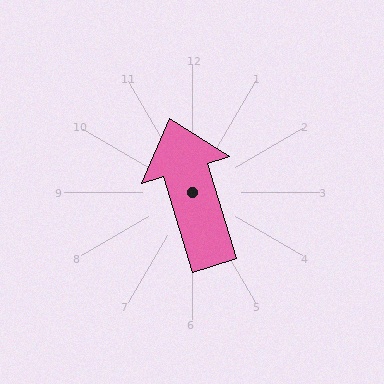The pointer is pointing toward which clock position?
Roughly 11 o'clock.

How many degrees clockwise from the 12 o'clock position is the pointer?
Approximately 343 degrees.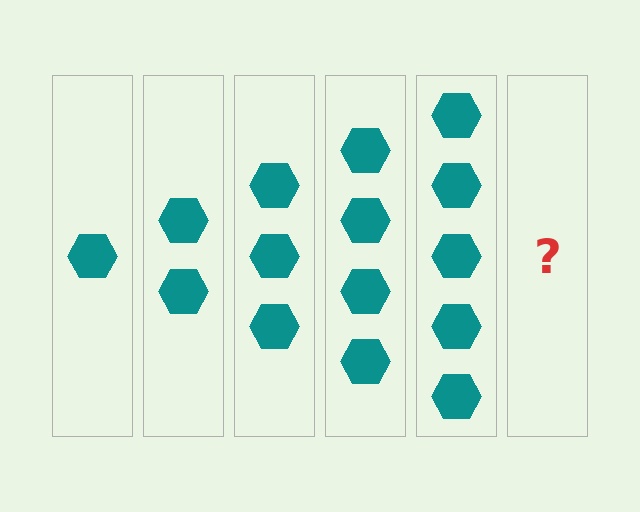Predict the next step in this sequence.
The next step is 6 hexagons.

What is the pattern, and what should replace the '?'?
The pattern is that each step adds one more hexagon. The '?' should be 6 hexagons.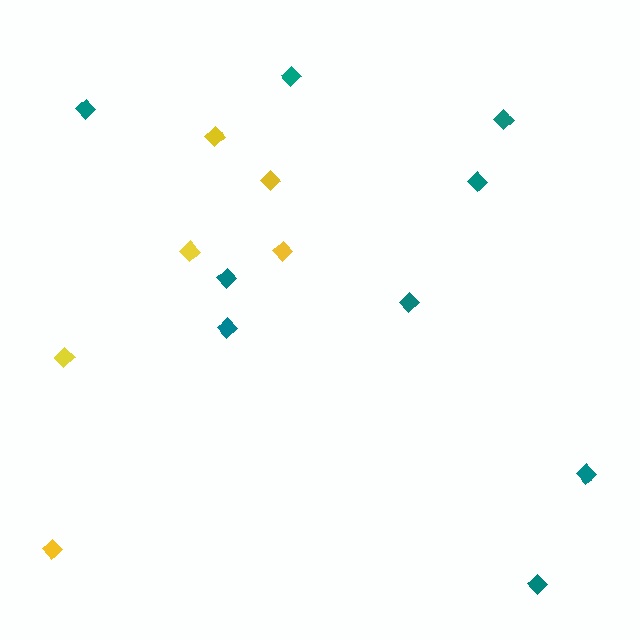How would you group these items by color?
There are 2 groups: one group of yellow diamonds (6) and one group of teal diamonds (9).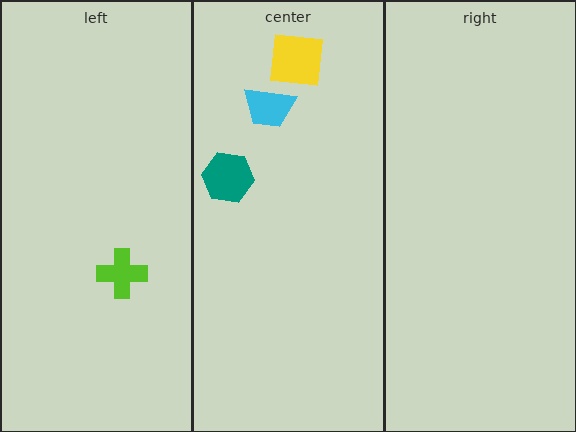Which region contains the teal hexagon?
The center region.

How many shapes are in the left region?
1.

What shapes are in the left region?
The lime cross.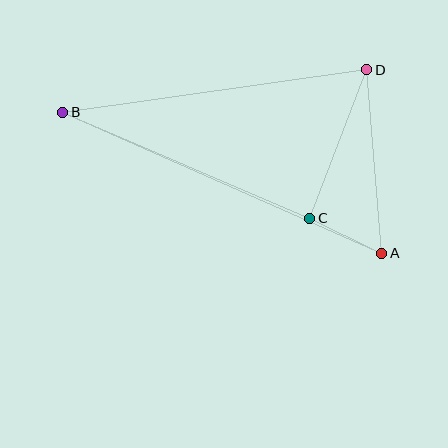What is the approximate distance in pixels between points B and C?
The distance between B and C is approximately 268 pixels.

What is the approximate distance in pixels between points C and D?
The distance between C and D is approximately 159 pixels.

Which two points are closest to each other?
Points A and C are closest to each other.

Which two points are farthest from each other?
Points A and B are farthest from each other.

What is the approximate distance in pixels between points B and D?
The distance between B and D is approximately 307 pixels.